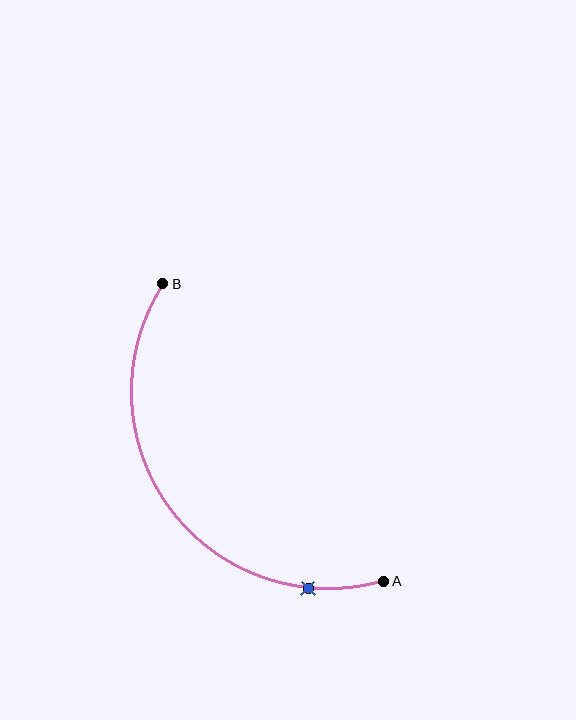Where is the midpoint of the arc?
The arc midpoint is the point on the curve farthest from the straight line joining A and B. It sits below and to the left of that line.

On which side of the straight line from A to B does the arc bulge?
The arc bulges below and to the left of the straight line connecting A and B.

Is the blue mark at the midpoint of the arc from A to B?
No. The blue mark lies on the arc but is closer to endpoint A. The arc midpoint would be at the point on the curve equidistant along the arc from both A and B.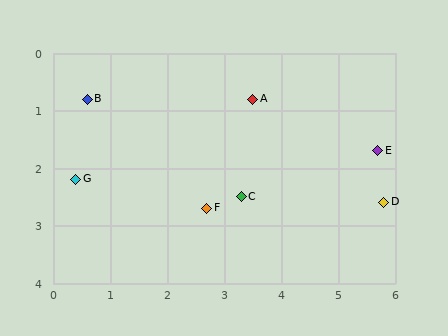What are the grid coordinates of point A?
Point A is at approximately (3.5, 0.8).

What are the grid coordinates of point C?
Point C is at approximately (3.3, 2.5).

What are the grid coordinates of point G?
Point G is at approximately (0.4, 2.2).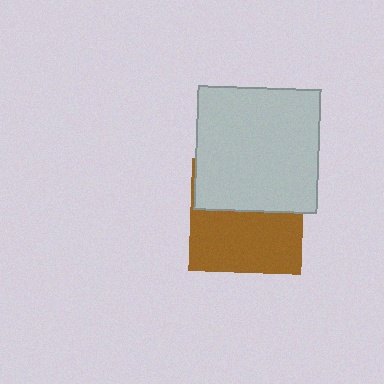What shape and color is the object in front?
The object in front is a light gray square.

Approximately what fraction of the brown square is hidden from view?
Roughly 45% of the brown square is hidden behind the light gray square.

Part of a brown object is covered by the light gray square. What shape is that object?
It is a square.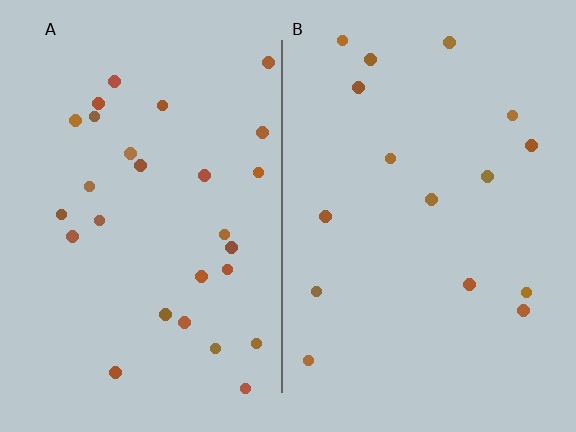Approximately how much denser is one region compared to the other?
Approximately 1.8× — region A over region B.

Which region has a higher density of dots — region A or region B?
A (the left).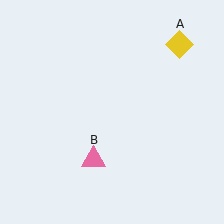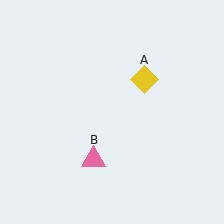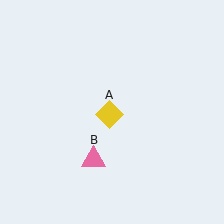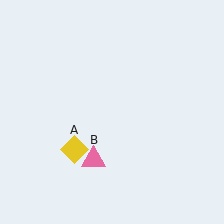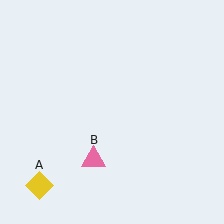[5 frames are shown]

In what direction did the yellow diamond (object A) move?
The yellow diamond (object A) moved down and to the left.